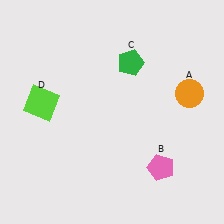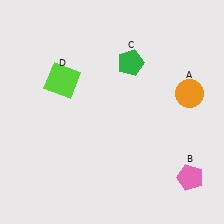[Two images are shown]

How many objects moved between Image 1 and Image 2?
2 objects moved between the two images.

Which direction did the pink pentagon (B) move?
The pink pentagon (B) moved right.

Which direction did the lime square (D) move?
The lime square (D) moved up.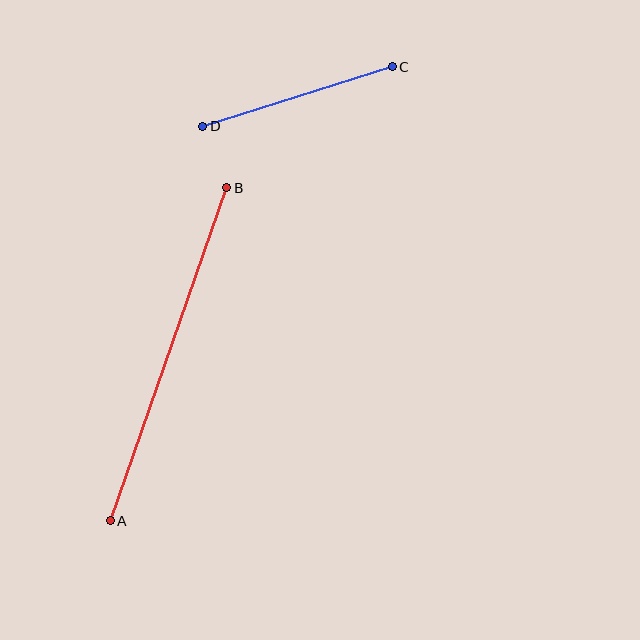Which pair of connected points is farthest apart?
Points A and B are farthest apart.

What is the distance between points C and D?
The distance is approximately 199 pixels.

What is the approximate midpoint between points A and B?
The midpoint is at approximately (168, 354) pixels.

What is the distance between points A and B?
The distance is approximately 353 pixels.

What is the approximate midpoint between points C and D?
The midpoint is at approximately (298, 96) pixels.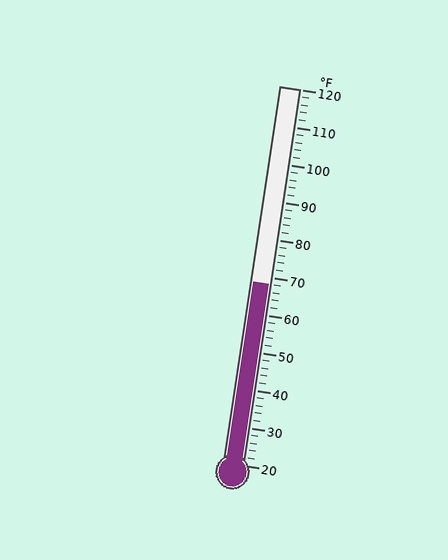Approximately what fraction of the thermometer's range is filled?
The thermometer is filled to approximately 50% of its range.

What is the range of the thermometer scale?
The thermometer scale ranges from 20°F to 120°F.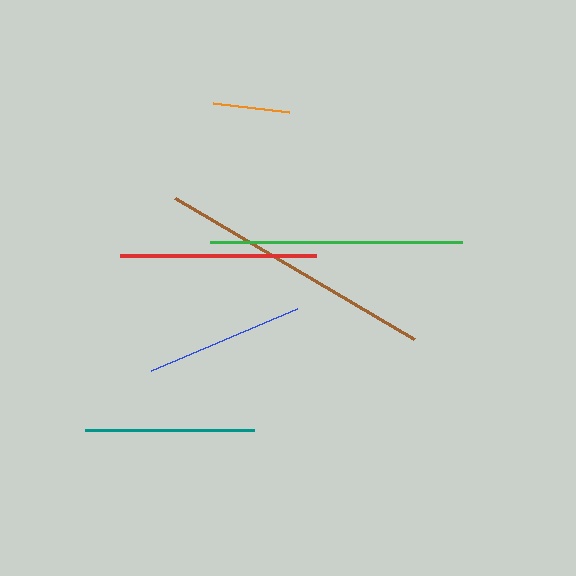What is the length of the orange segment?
The orange segment is approximately 76 pixels long.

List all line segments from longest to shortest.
From longest to shortest: brown, green, red, teal, blue, orange.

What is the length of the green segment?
The green segment is approximately 252 pixels long.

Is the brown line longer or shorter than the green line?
The brown line is longer than the green line.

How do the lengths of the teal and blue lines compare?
The teal and blue lines are approximately the same length.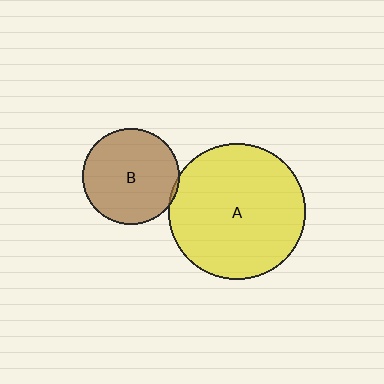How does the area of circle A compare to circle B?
Approximately 2.0 times.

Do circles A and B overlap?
Yes.